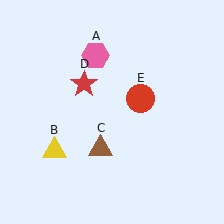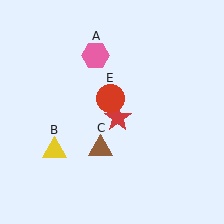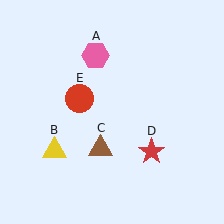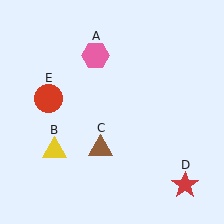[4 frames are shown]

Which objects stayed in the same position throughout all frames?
Pink hexagon (object A) and yellow triangle (object B) and brown triangle (object C) remained stationary.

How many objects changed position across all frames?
2 objects changed position: red star (object D), red circle (object E).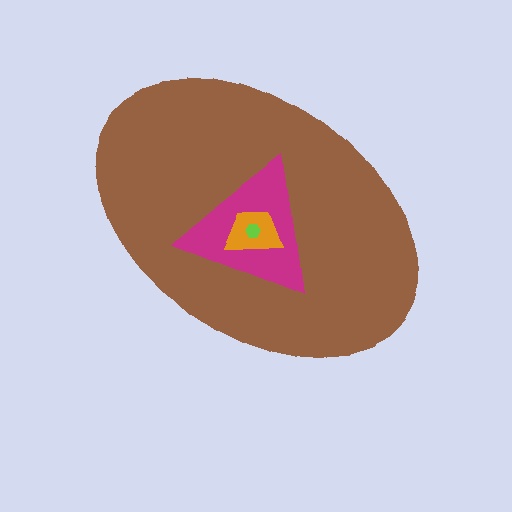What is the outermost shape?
The brown ellipse.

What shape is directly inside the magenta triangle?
The orange trapezoid.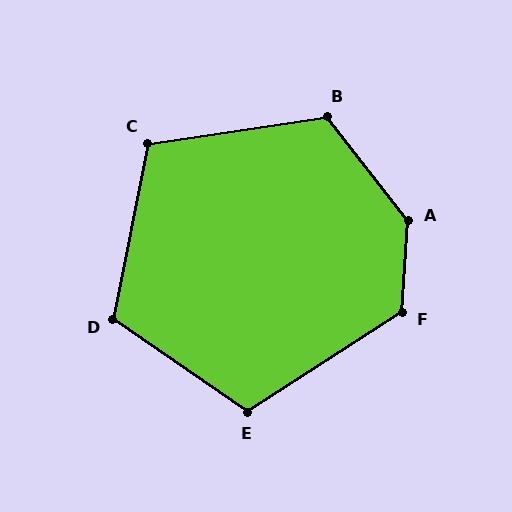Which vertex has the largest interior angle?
A, at approximately 138 degrees.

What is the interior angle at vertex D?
Approximately 113 degrees (obtuse).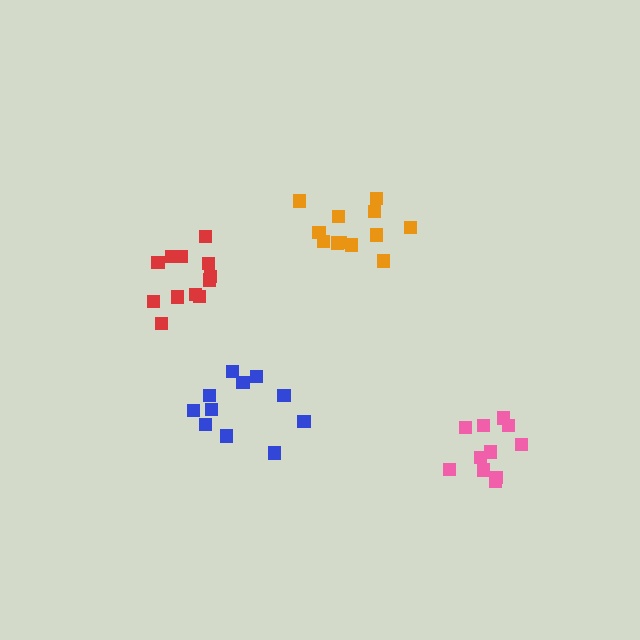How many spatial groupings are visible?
There are 4 spatial groupings.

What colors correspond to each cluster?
The clusters are colored: orange, pink, blue, red.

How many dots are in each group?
Group 1: 12 dots, Group 2: 11 dots, Group 3: 11 dots, Group 4: 12 dots (46 total).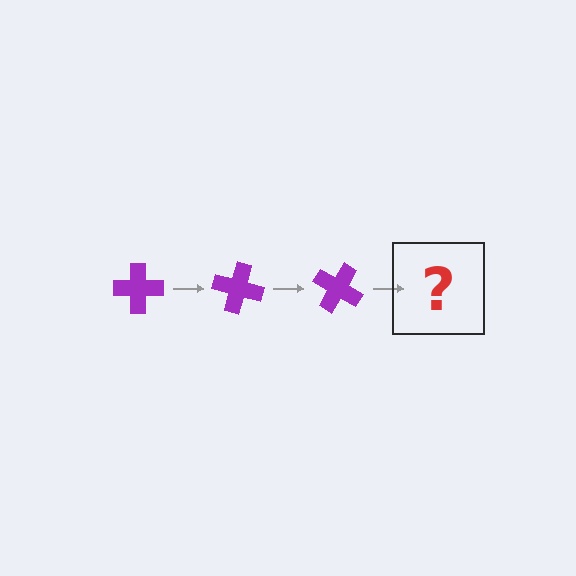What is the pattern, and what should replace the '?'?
The pattern is that the cross rotates 15 degrees each step. The '?' should be a purple cross rotated 45 degrees.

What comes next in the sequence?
The next element should be a purple cross rotated 45 degrees.